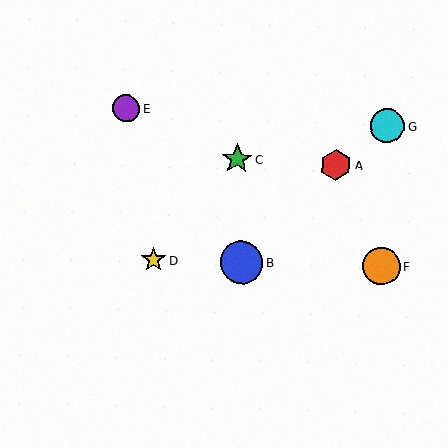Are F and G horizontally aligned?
No, F is at y≈266 and G is at y≈126.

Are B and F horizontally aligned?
Yes, both are at y≈262.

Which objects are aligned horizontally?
Objects B, D, F are aligned horizontally.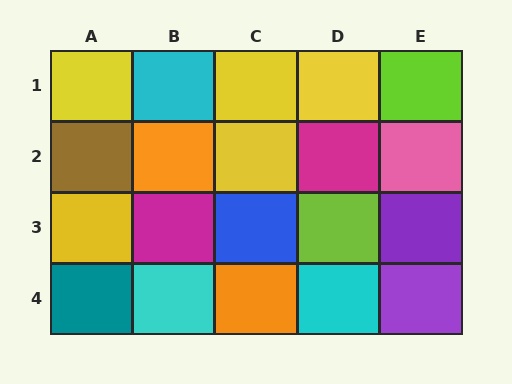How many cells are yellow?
5 cells are yellow.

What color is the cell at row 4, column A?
Teal.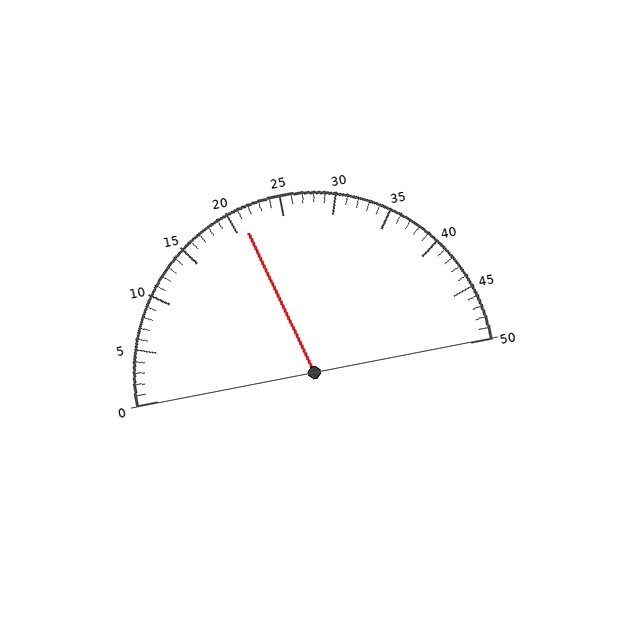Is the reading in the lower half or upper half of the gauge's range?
The reading is in the lower half of the range (0 to 50).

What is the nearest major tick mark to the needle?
The nearest major tick mark is 20.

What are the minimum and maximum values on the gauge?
The gauge ranges from 0 to 50.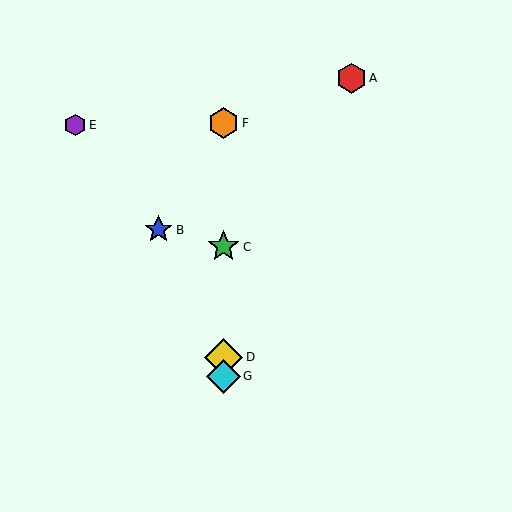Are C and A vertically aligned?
No, C is at x≈223 and A is at x≈352.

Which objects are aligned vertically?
Objects C, D, F, G are aligned vertically.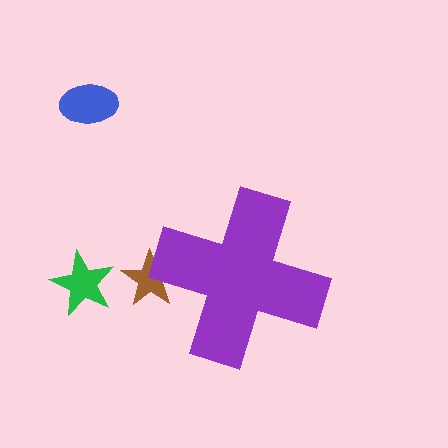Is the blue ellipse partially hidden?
No, the blue ellipse is fully visible.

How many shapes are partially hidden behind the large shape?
1 shape is partially hidden.